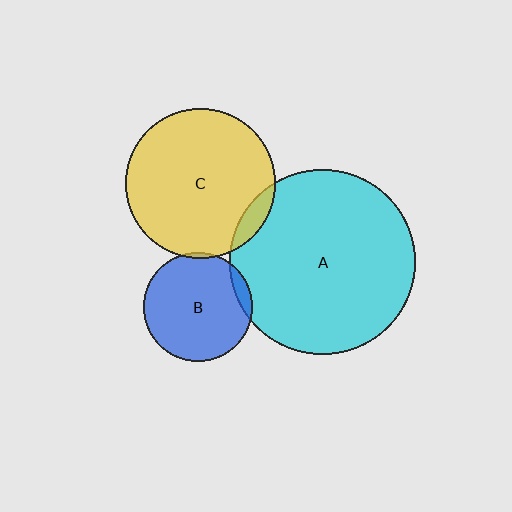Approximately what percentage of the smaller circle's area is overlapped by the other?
Approximately 5%.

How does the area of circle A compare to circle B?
Approximately 2.9 times.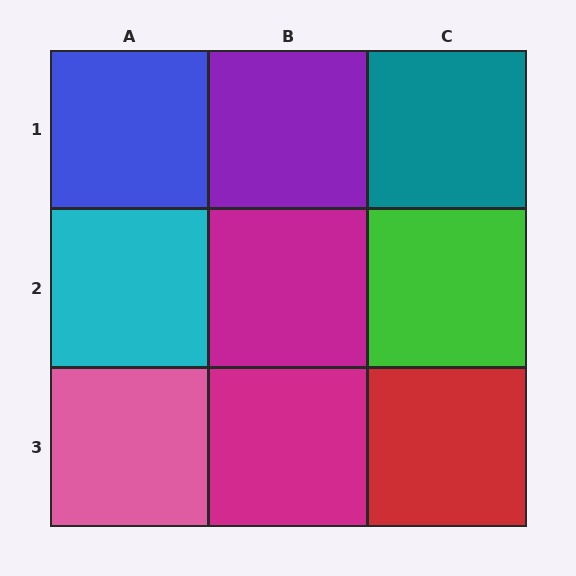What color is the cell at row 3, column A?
Pink.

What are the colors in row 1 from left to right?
Blue, purple, teal.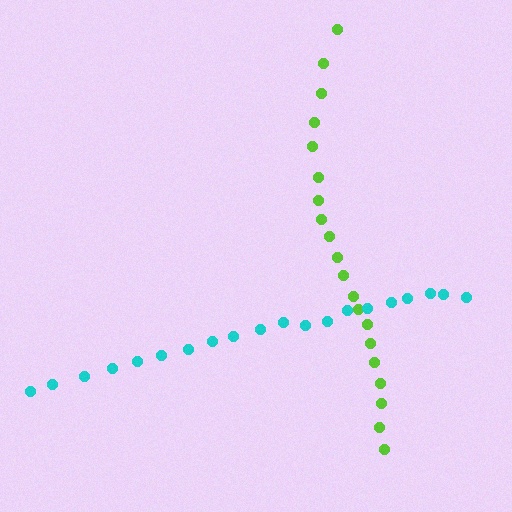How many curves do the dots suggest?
There are 2 distinct paths.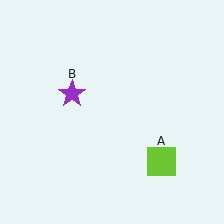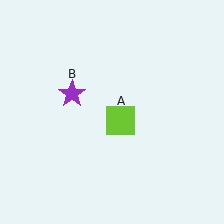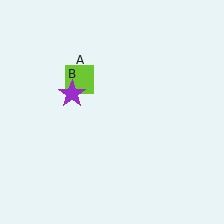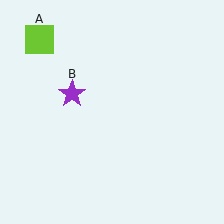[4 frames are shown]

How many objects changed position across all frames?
1 object changed position: lime square (object A).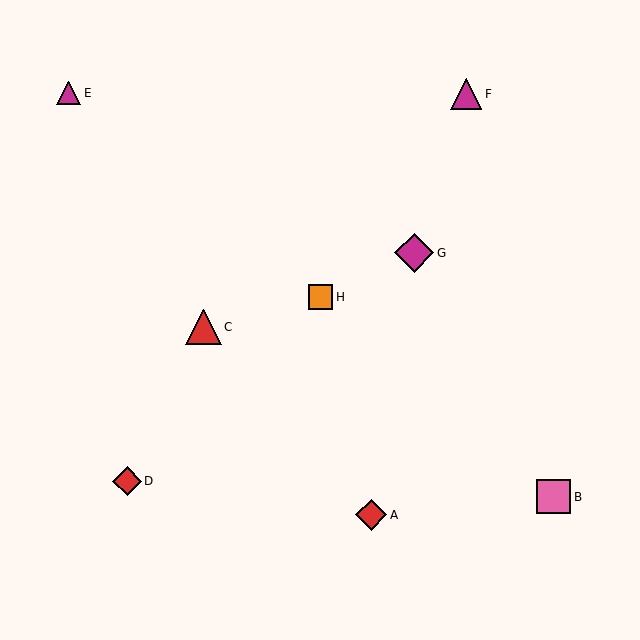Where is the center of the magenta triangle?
The center of the magenta triangle is at (466, 94).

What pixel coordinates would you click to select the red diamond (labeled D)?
Click at (127, 481) to select the red diamond D.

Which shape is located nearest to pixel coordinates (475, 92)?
The magenta triangle (labeled F) at (466, 94) is nearest to that location.